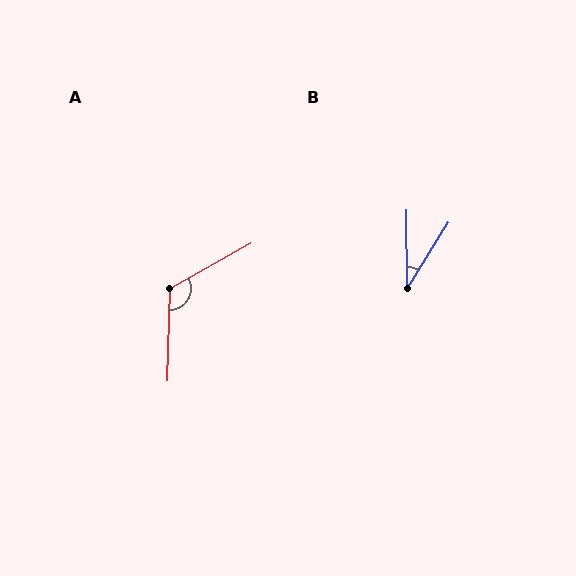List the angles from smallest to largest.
B (32°), A (121°).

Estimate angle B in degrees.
Approximately 32 degrees.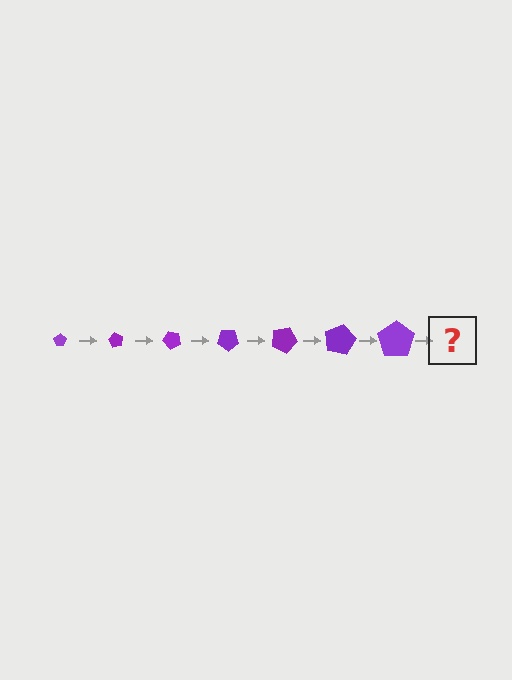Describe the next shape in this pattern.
It should be a pentagon, larger than the previous one and rotated 420 degrees from the start.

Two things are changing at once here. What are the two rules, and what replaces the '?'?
The two rules are that the pentagon grows larger each step and it rotates 60 degrees each step. The '?' should be a pentagon, larger than the previous one and rotated 420 degrees from the start.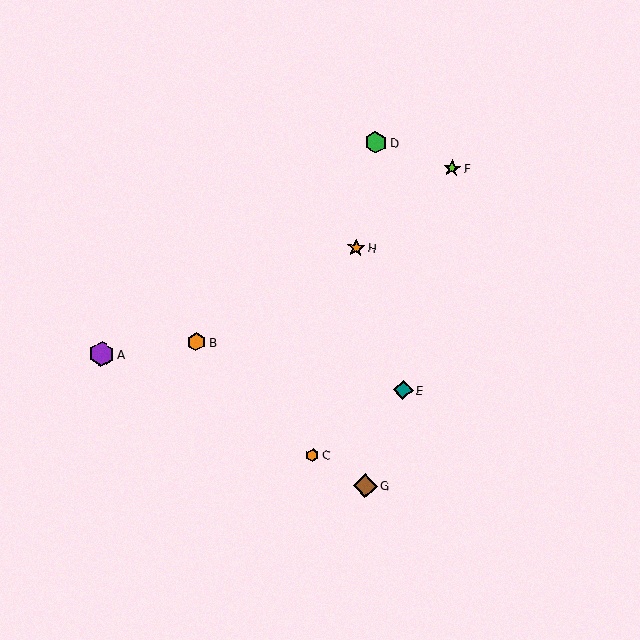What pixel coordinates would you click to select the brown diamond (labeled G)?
Click at (365, 486) to select the brown diamond G.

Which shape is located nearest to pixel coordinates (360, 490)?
The brown diamond (labeled G) at (365, 486) is nearest to that location.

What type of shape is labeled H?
Shape H is an orange star.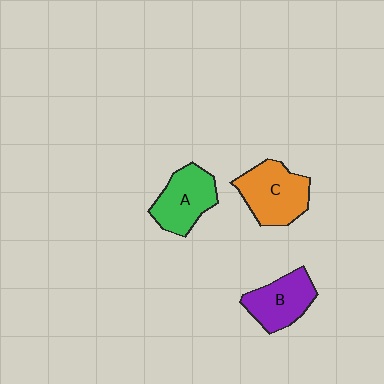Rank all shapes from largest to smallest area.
From largest to smallest: C (orange), A (green), B (purple).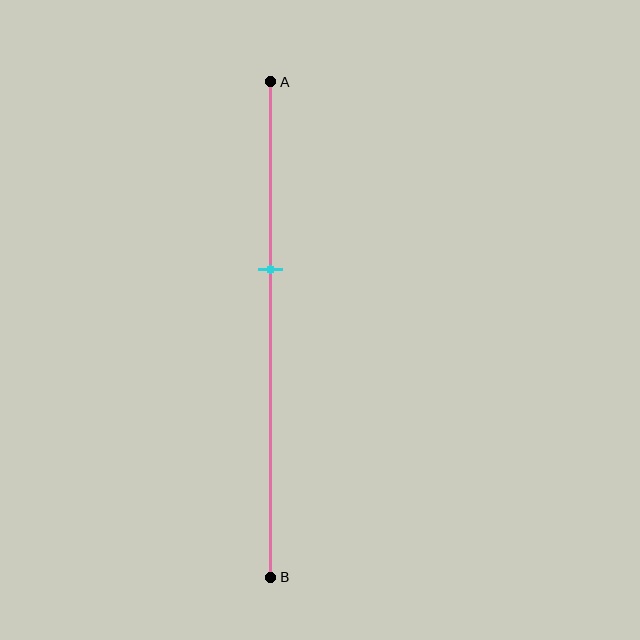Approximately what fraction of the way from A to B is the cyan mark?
The cyan mark is approximately 40% of the way from A to B.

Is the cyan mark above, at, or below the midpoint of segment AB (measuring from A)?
The cyan mark is above the midpoint of segment AB.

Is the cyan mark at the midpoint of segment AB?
No, the mark is at about 40% from A, not at the 50% midpoint.